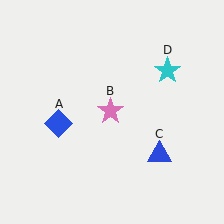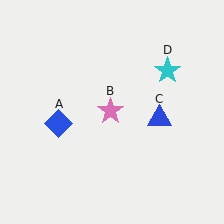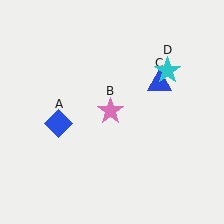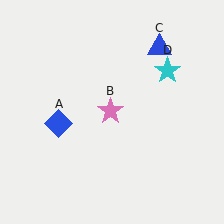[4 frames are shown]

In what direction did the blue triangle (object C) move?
The blue triangle (object C) moved up.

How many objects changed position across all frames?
1 object changed position: blue triangle (object C).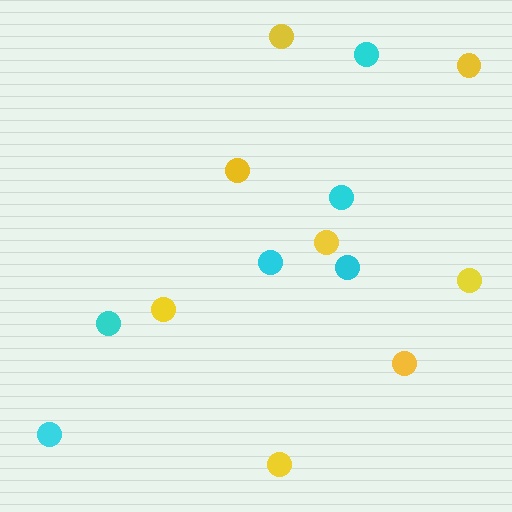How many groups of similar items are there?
There are 2 groups: one group of cyan circles (6) and one group of yellow circles (8).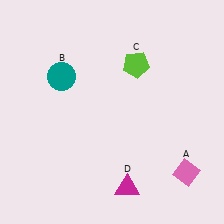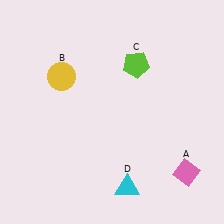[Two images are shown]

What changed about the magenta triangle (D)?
In Image 1, D is magenta. In Image 2, it changed to cyan.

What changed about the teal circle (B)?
In Image 1, B is teal. In Image 2, it changed to yellow.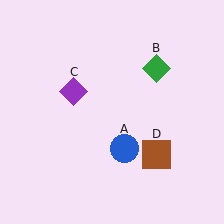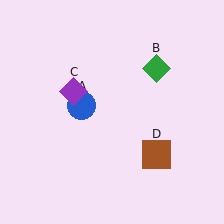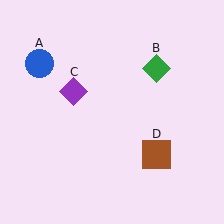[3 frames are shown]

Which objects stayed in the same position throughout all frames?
Green diamond (object B) and purple diamond (object C) and brown square (object D) remained stationary.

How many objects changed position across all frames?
1 object changed position: blue circle (object A).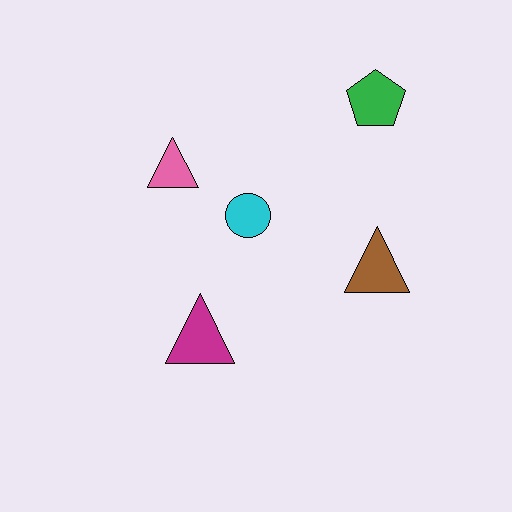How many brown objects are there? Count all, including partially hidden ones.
There is 1 brown object.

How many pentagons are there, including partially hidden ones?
There is 1 pentagon.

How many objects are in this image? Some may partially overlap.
There are 5 objects.